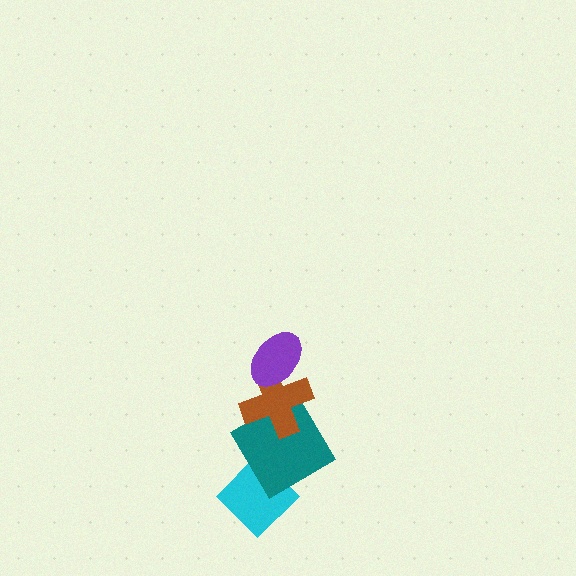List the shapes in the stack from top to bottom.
From top to bottom: the purple ellipse, the brown cross, the teal diamond, the cyan diamond.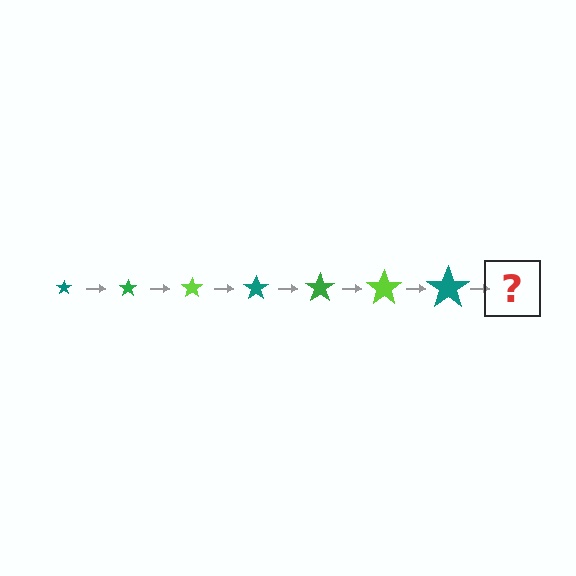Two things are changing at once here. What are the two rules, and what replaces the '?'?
The two rules are that the star grows larger each step and the color cycles through teal, green, and lime. The '?' should be a green star, larger than the previous one.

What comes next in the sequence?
The next element should be a green star, larger than the previous one.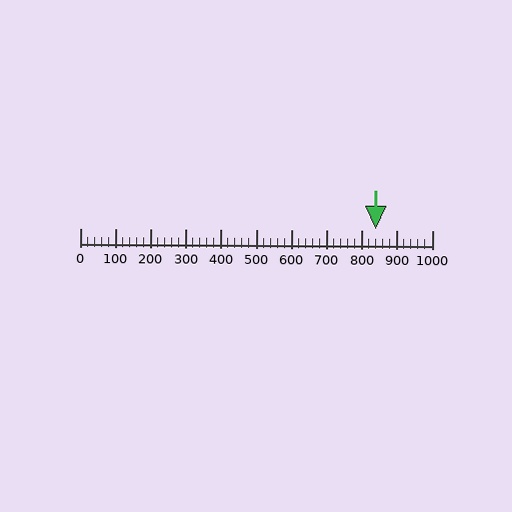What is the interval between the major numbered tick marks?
The major tick marks are spaced 100 units apart.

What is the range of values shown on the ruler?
The ruler shows values from 0 to 1000.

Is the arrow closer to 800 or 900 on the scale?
The arrow is closer to 800.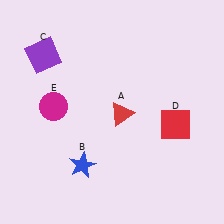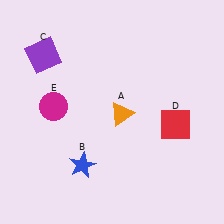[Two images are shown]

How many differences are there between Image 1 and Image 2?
There is 1 difference between the two images.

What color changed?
The triangle (A) changed from red in Image 1 to orange in Image 2.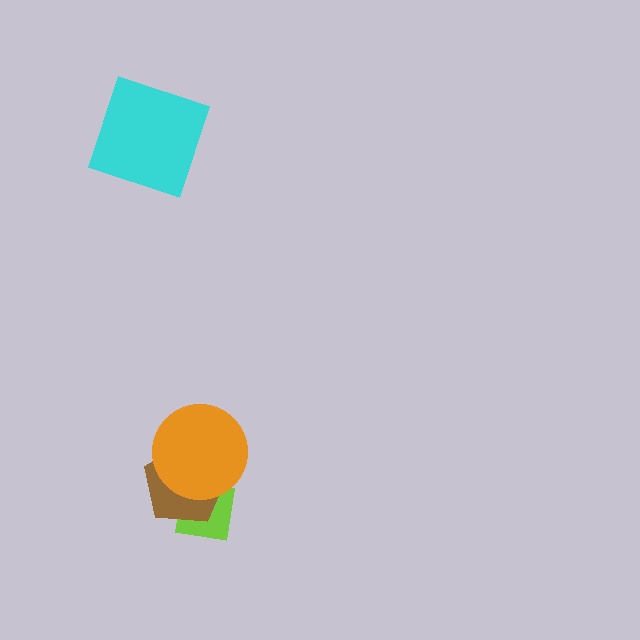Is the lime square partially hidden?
Yes, it is partially covered by another shape.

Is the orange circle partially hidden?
No, no other shape covers it.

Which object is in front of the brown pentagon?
The orange circle is in front of the brown pentagon.